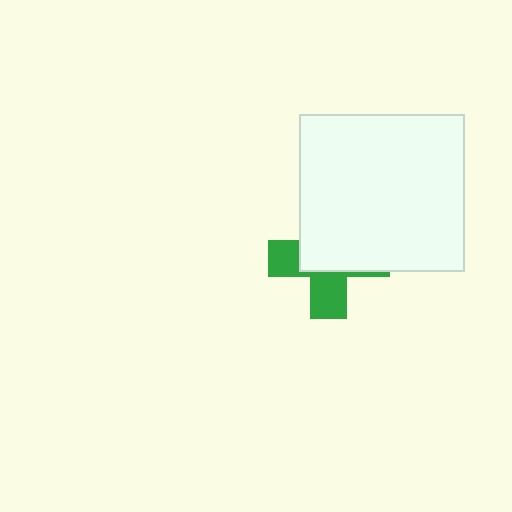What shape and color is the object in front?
The object in front is a white rectangle.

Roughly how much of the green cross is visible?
A small part of it is visible (roughly 43%).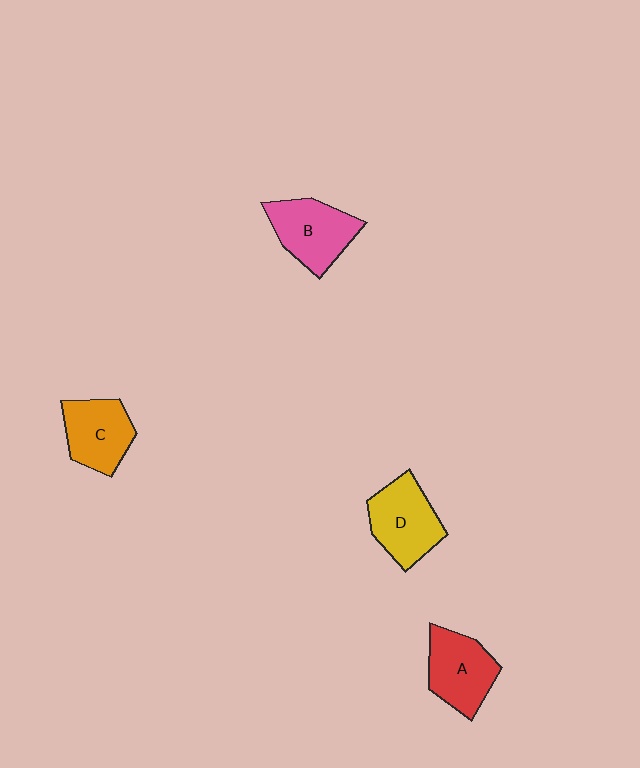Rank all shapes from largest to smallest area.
From largest to smallest: D (yellow), B (pink), A (red), C (orange).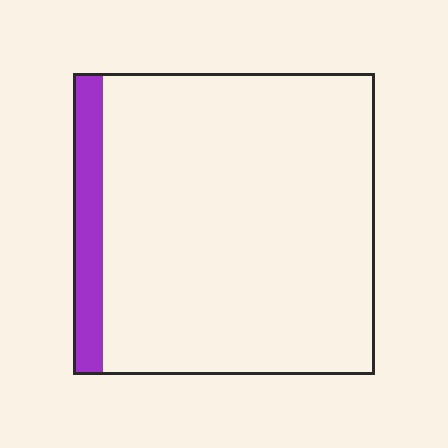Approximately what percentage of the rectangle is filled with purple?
Approximately 10%.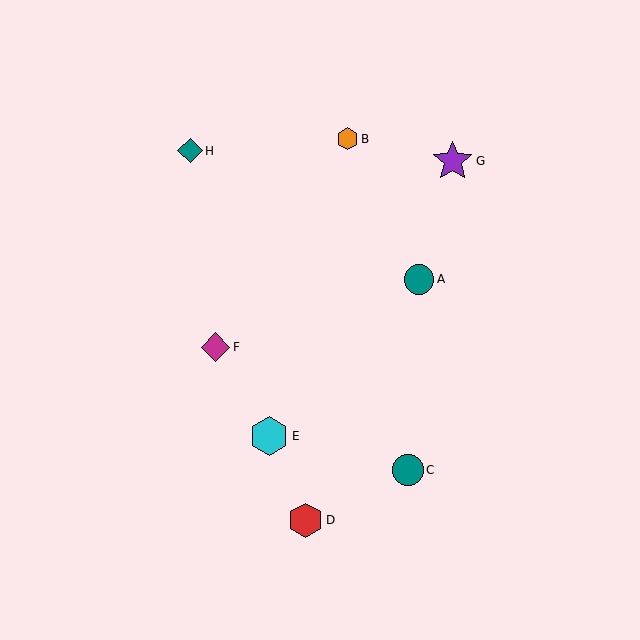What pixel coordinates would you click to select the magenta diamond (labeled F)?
Click at (215, 347) to select the magenta diamond F.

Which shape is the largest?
The purple star (labeled G) is the largest.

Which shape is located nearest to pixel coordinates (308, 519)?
The red hexagon (labeled D) at (306, 520) is nearest to that location.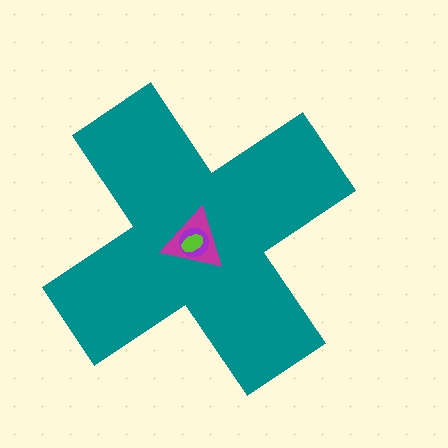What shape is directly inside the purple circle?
The lime ellipse.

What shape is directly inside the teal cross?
The magenta triangle.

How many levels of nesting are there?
4.